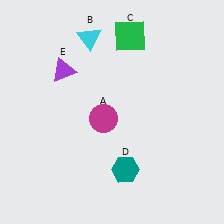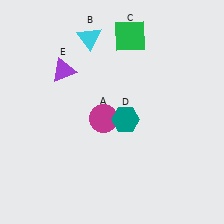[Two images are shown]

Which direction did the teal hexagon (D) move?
The teal hexagon (D) moved up.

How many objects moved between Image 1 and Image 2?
1 object moved between the two images.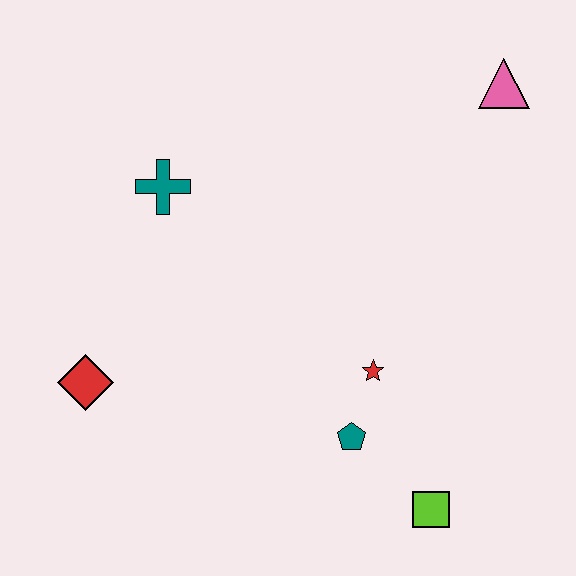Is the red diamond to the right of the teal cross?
No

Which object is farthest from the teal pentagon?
The pink triangle is farthest from the teal pentagon.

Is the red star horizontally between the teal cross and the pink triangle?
Yes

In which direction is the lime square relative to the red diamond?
The lime square is to the right of the red diamond.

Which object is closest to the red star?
The teal pentagon is closest to the red star.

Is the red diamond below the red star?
Yes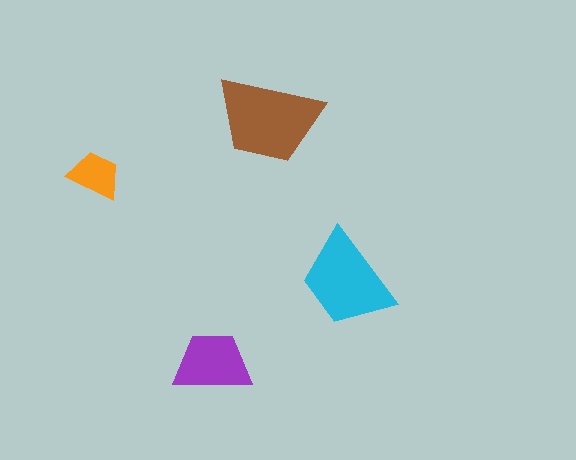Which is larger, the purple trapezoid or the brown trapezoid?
The brown one.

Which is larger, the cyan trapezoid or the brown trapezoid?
The brown one.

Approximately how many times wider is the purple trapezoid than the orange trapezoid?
About 1.5 times wider.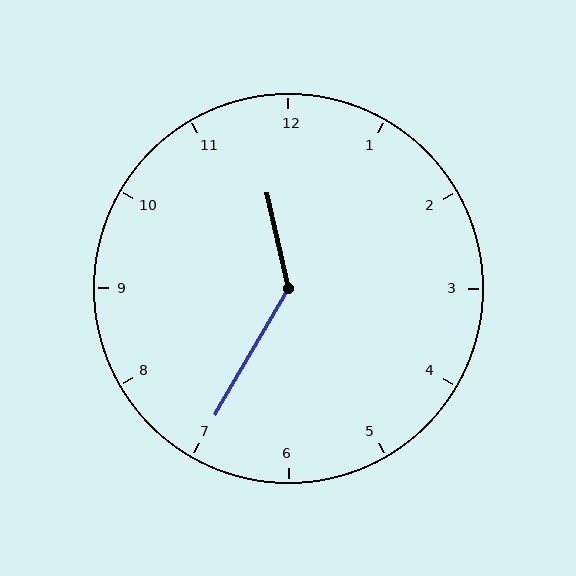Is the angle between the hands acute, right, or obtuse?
It is obtuse.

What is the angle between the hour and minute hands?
Approximately 138 degrees.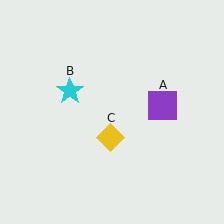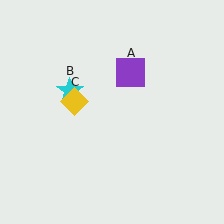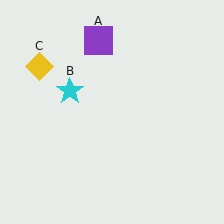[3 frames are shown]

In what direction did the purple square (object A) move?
The purple square (object A) moved up and to the left.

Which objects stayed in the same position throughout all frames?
Cyan star (object B) remained stationary.